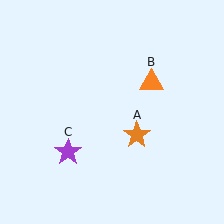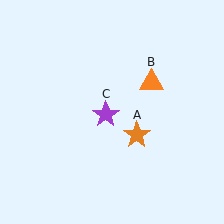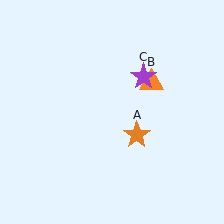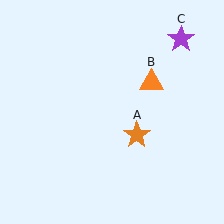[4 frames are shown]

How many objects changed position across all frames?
1 object changed position: purple star (object C).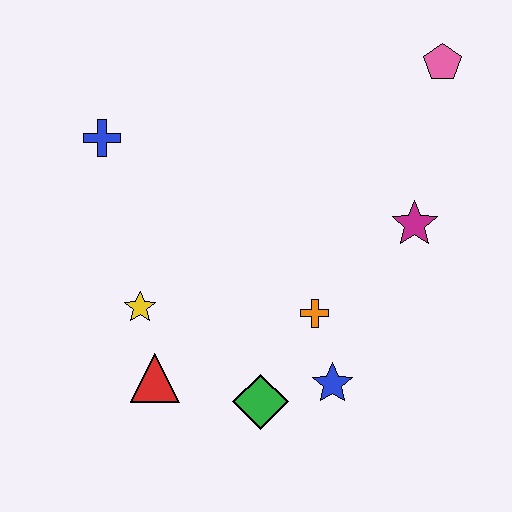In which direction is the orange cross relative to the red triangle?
The orange cross is to the right of the red triangle.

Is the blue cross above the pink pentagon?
No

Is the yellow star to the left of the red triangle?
Yes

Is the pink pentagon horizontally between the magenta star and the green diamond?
No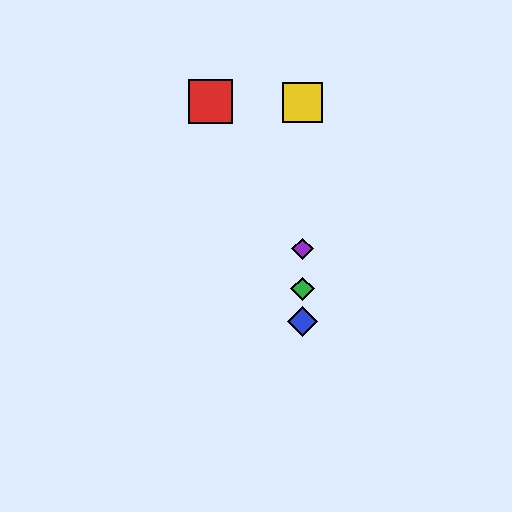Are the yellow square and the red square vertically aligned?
No, the yellow square is at x≈302 and the red square is at x≈211.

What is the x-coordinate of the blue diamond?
The blue diamond is at x≈302.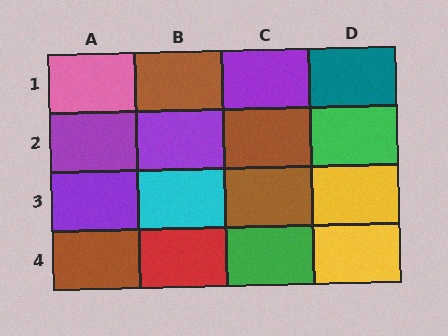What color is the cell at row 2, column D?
Green.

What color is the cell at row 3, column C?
Brown.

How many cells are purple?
4 cells are purple.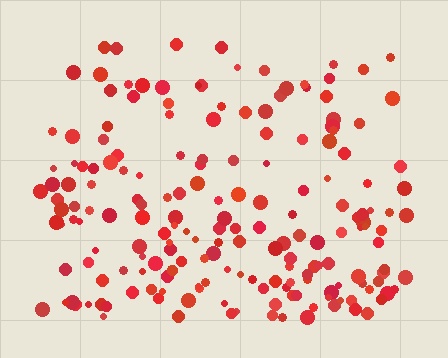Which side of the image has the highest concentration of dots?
The bottom.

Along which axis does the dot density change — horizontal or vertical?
Vertical.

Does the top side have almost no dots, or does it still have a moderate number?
Still a moderate number, just noticeably fewer than the bottom.